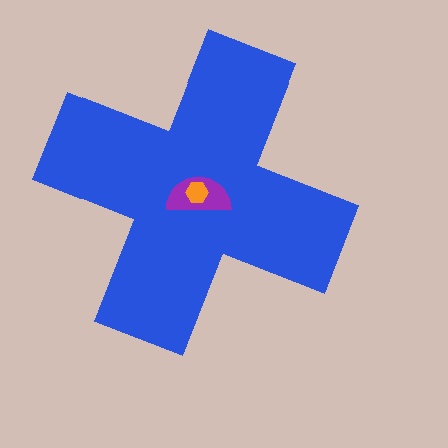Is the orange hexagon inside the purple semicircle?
Yes.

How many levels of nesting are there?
3.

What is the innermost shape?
The orange hexagon.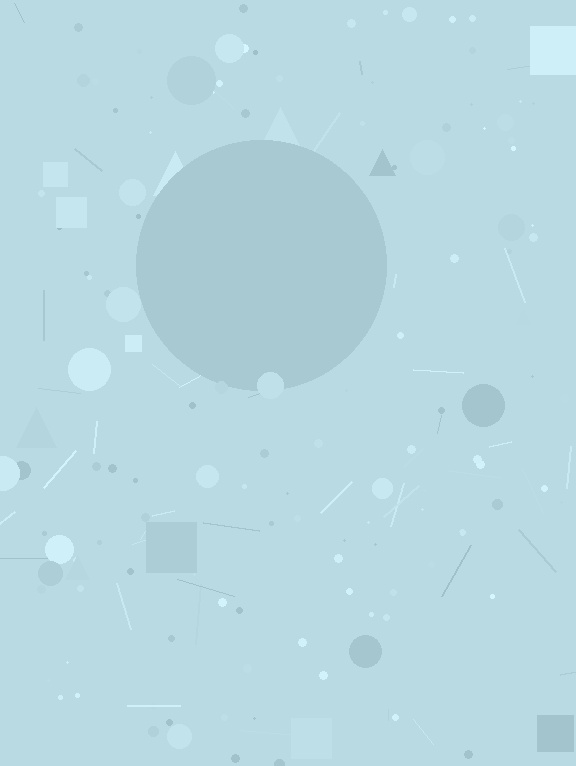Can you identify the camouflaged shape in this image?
The camouflaged shape is a circle.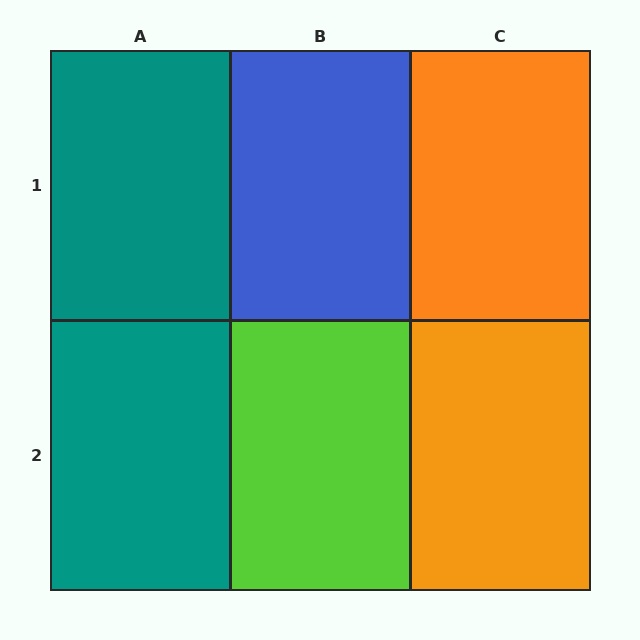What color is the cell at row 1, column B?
Blue.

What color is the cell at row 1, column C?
Orange.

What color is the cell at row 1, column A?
Teal.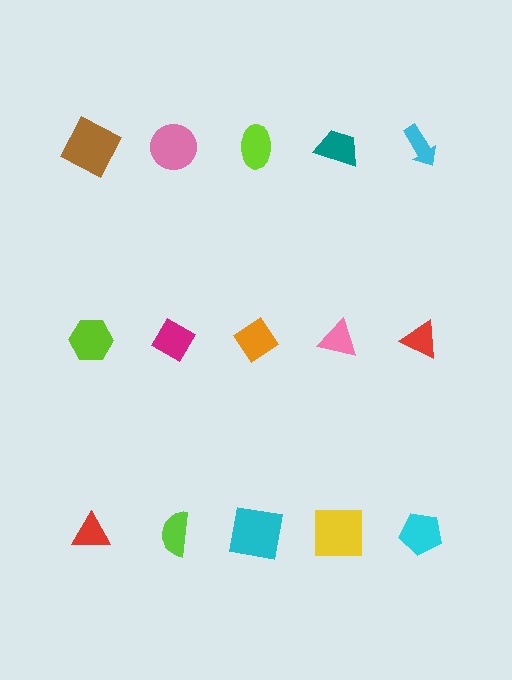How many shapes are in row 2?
5 shapes.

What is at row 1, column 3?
A lime ellipse.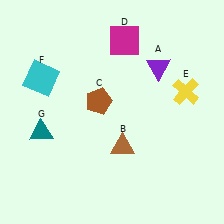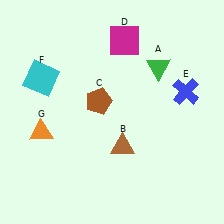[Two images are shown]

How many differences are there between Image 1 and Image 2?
There are 3 differences between the two images.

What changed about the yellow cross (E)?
In Image 1, E is yellow. In Image 2, it changed to blue.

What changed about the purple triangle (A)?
In Image 1, A is purple. In Image 2, it changed to green.